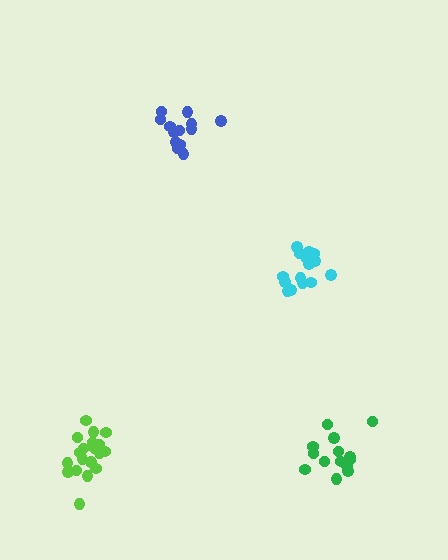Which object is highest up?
The blue cluster is topmost.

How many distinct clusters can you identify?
There are 4 distinct clusters.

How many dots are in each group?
Group 1: 15 dots, Group 2: 13 dots, Group 3: 14 dots, Group 4: 19 dots (61 total).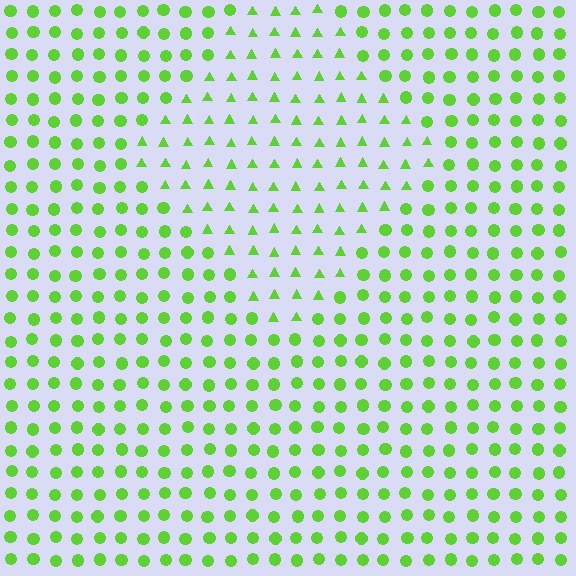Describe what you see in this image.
The image is filled with small lime elements arranged in a uniform grid. A diamond-shaped region contains triangles, while the surrounding area contains circles. The boundary is defined purely by the change in element shape.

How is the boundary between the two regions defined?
The boundary is defined by a change in element shape: triangles inside vs. circles outside. All elements share the same color and spacing.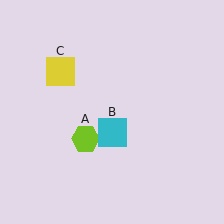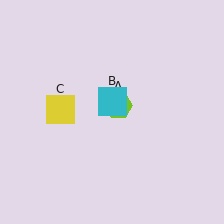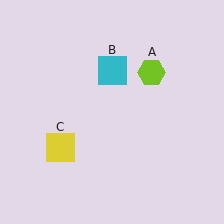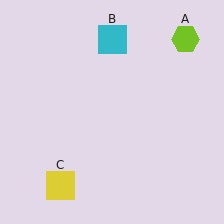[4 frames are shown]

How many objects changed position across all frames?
3 objects changed position: lime hexagon (object A), cyan square (object B), yellow square (object C).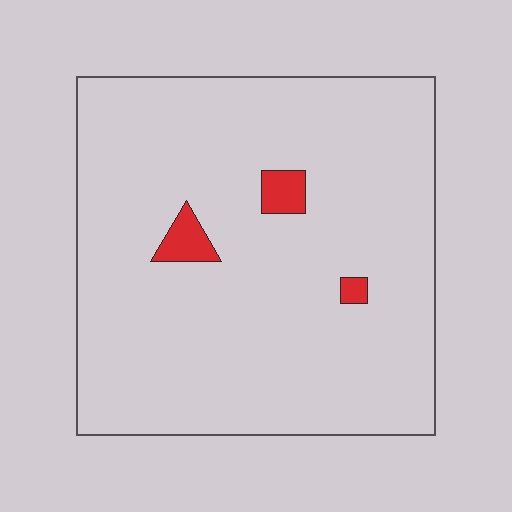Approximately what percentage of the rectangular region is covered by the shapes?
Approximately 5%.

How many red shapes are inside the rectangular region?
3.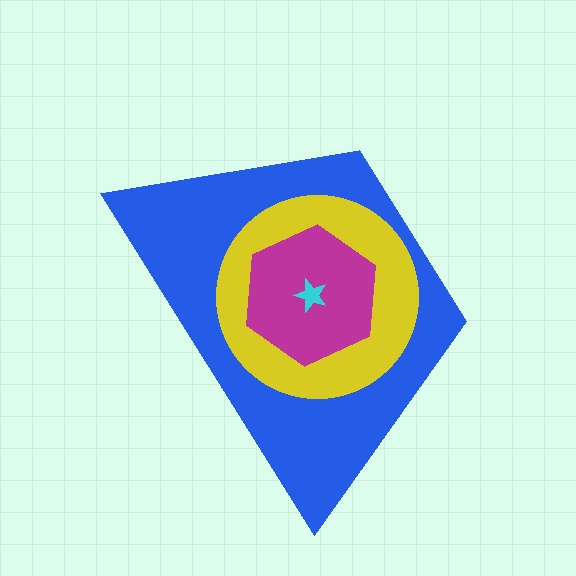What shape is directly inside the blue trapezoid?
The yellow circle.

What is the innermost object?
The cyan star.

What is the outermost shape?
The blue trapezoid.